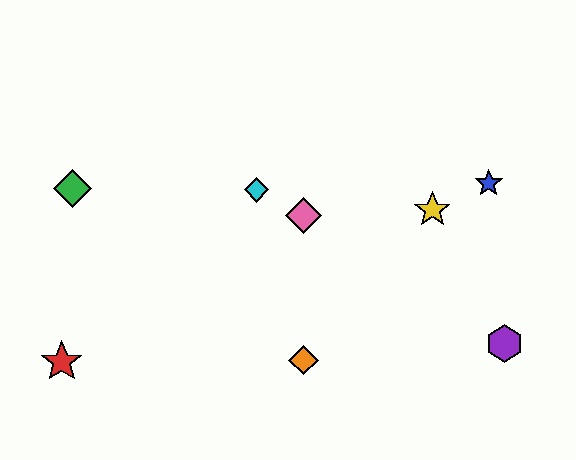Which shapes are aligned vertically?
The orange diamond, the pink diamond are aligned vertically.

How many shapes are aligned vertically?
2 shapes (the orange diamond, the pink diamond) are aligned vertically.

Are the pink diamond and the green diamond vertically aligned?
No, the pink diamond is at x≈304 and the green diamond is at x≈73.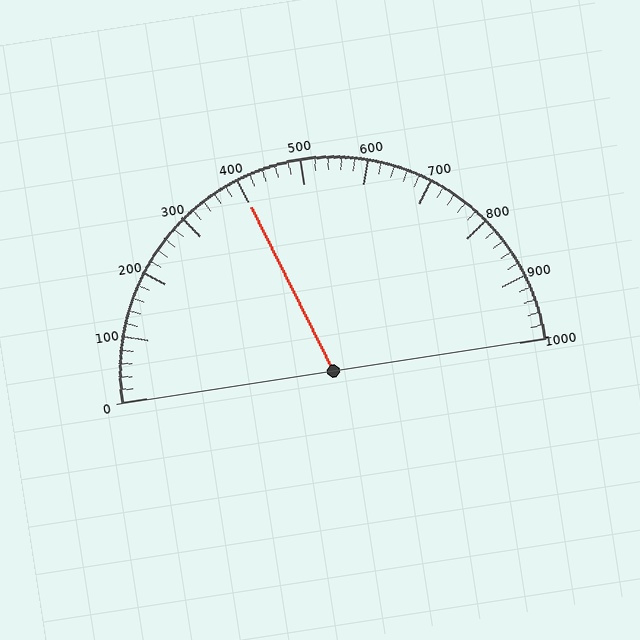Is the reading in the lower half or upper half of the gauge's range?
The reading is in the lower half of the range (0 to 1000).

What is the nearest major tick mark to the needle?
The nearest major tick mark is 400.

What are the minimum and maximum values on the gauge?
The gauge ranges from 0 to 1000.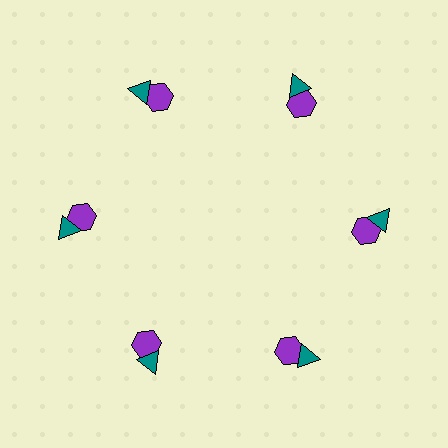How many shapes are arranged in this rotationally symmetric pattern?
There are 12 shapes, arranged in 6 groups of 2.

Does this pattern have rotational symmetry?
Yes, this pattern has 6-fold rotational symmetry. It looks the same after rotating 60 degrees around the center.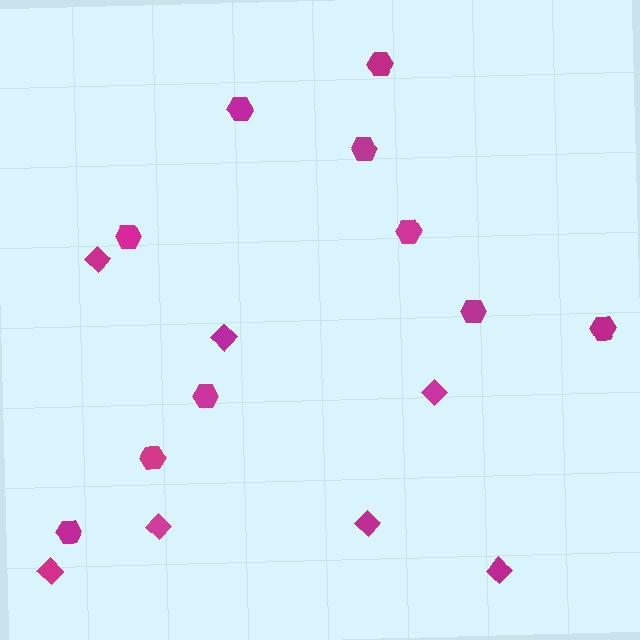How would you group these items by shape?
There are 2 groups: one group of hexagons (10) and one group of diamonds (7).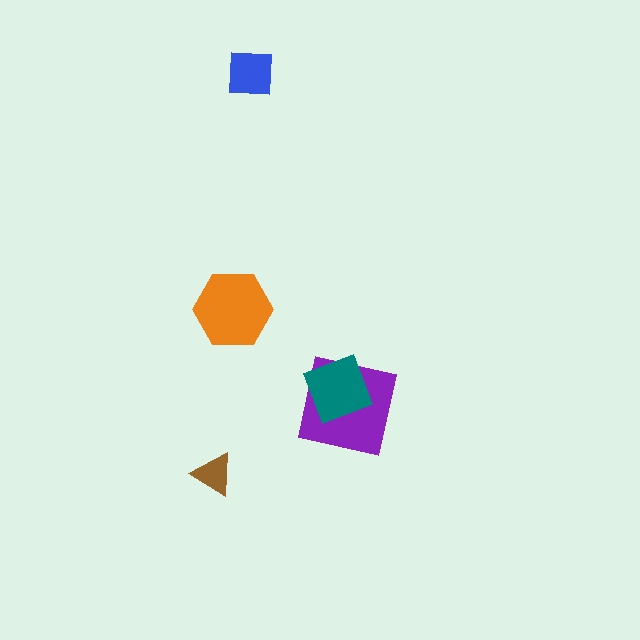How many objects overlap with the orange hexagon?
0 objects overlap with the orange hexagon.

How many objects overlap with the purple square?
1 object overlaps with the purple square.